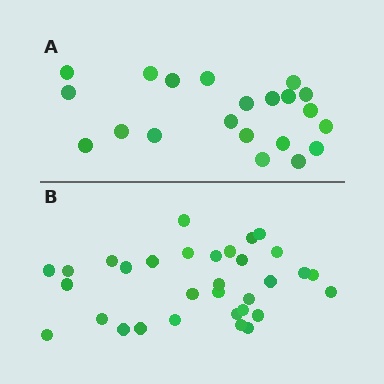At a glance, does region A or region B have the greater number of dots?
Region B (the bottom region) has more dots.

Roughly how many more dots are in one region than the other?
Region B has roughly 12 or so more dots than region A.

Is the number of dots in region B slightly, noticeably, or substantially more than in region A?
Region B has substantially more. The ratio is roughly 1.5 to 1.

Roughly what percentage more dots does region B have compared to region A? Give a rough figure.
About 50% more.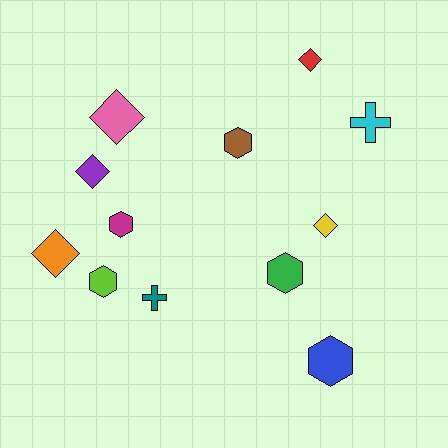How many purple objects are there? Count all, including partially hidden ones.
There is 1 purple object.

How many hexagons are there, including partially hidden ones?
There are 5 hexagons.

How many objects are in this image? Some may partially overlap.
There are 12 objects.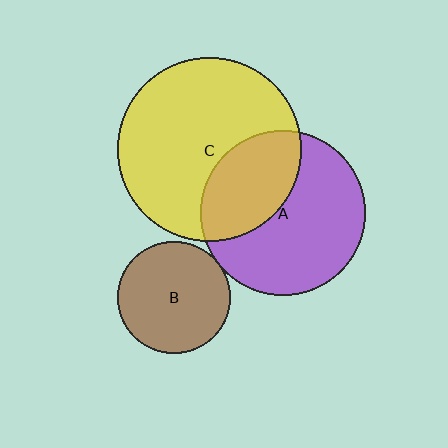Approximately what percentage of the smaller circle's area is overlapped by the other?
Approximately 5%.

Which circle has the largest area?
Circle C (yellow).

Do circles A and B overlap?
Yes.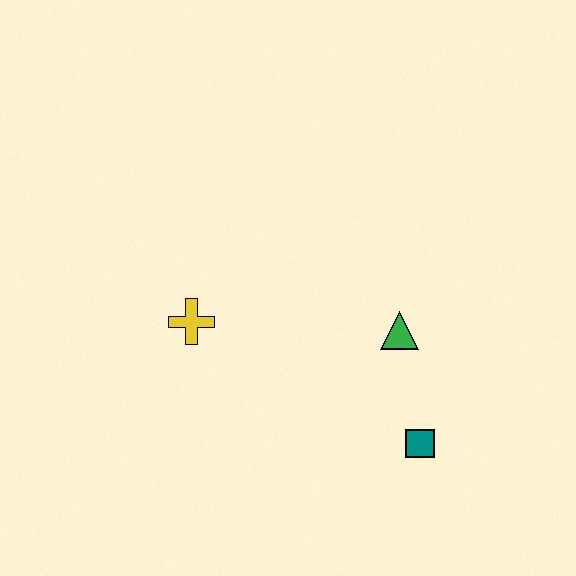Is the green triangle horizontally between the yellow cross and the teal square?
Yes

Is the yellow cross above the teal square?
Yes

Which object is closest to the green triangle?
The teal square is closest to the green triangle.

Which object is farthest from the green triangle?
The yellow cross is farthest from the green triangle.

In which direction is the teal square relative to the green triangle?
The teal square is below the green triangle.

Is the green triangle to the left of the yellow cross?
No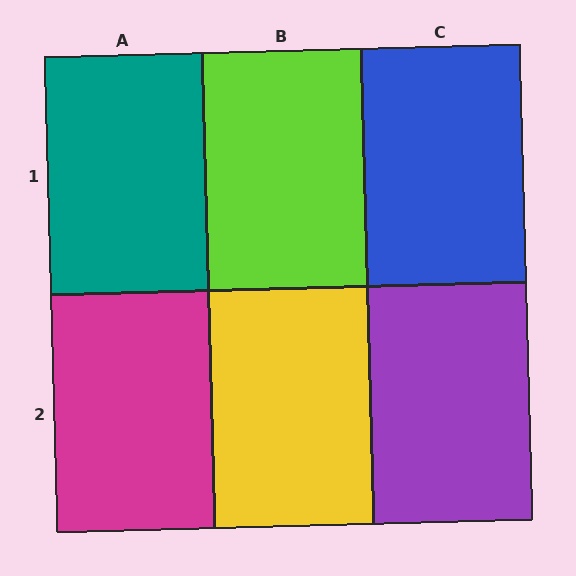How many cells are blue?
1 cell is blue.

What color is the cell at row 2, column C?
Purple.